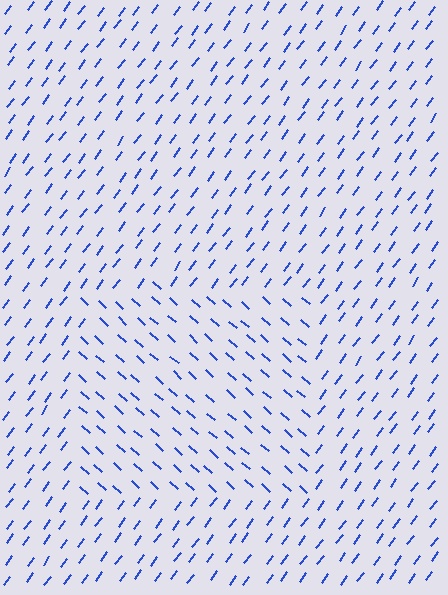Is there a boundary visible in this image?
Yes, there is a texture boundary formed by a change in line orientation.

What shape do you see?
I see a rectangle.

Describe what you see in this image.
The image is filled with small blue line segments. A rectangle region in the image has lines oriented differently from the surrounding lines, creating a visible texture boundary.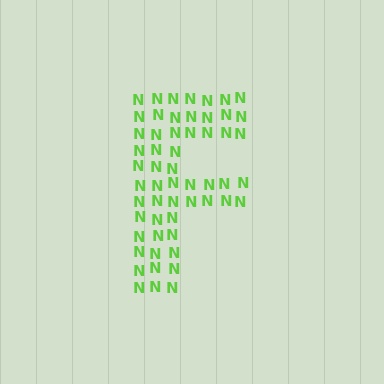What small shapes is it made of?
It is made of small letter N's.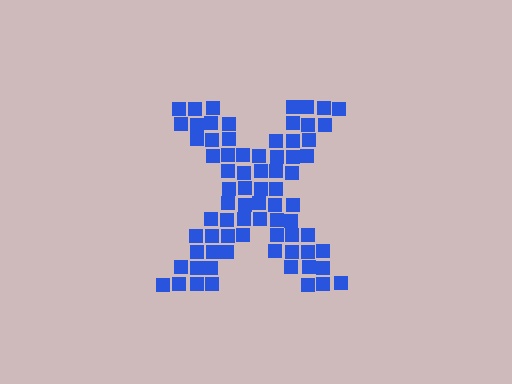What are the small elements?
The small elements are squares.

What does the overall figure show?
The overall figure shows the letter X.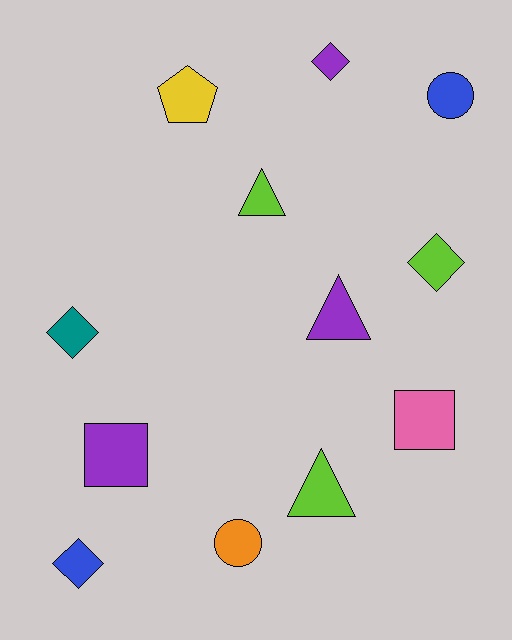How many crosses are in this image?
There are no crosses.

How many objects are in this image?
There are 12 objects.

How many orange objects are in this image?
There is 1 orange object.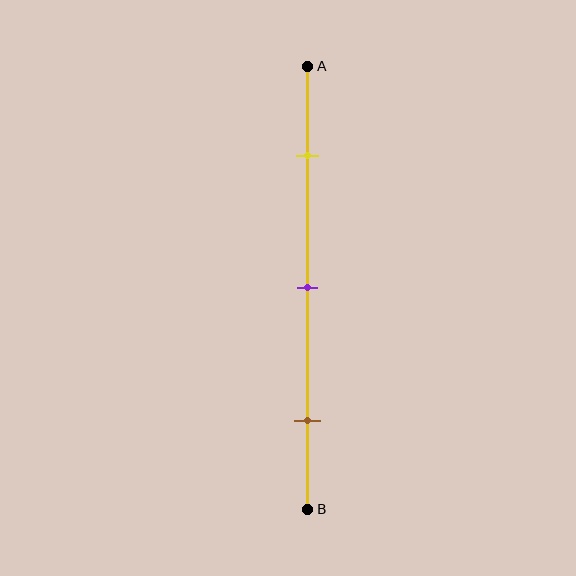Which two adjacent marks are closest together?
The yellow and purple marks are the closest adjacent pair.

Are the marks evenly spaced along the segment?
Yes, the marks are approximately evenly spaced.